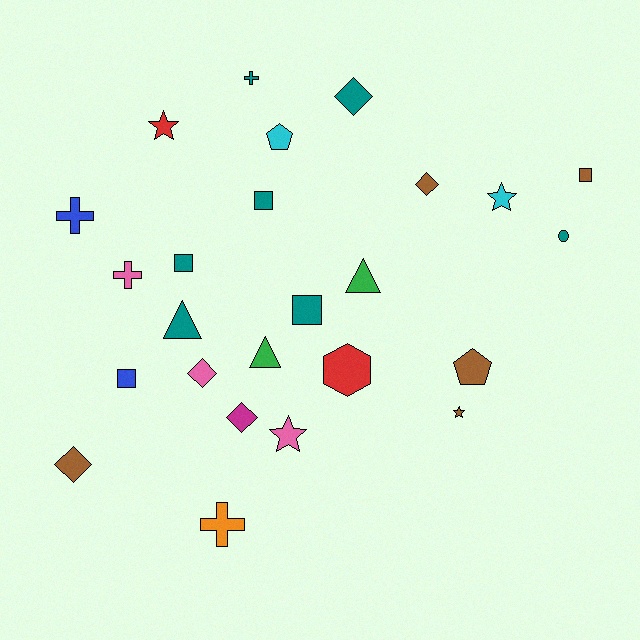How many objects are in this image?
There are 25 objects.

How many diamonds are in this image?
There are 5 diamonds.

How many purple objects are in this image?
There are no purple objects.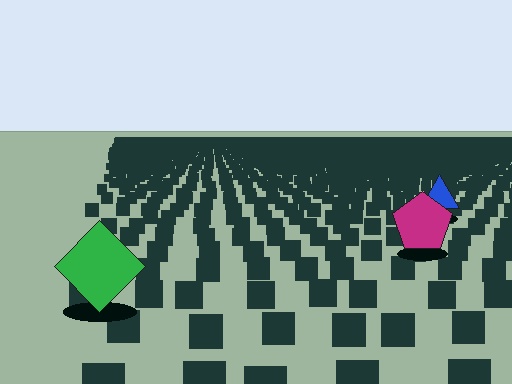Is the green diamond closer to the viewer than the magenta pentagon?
Yes. The green diamond is closer — you can tell from the texture gradient: the ground texture is coarser near it.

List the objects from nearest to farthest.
From nearest to farthest: the green diamond, the magenta pentagon, the blue triangle.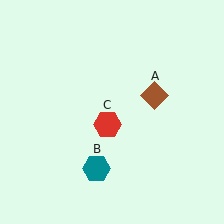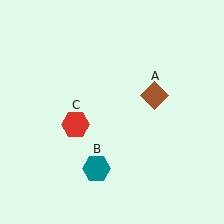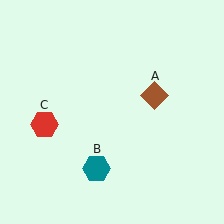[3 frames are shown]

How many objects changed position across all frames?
1 object changed position: red hexagon (object C).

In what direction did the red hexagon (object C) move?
The red hexagon (object C) moved left.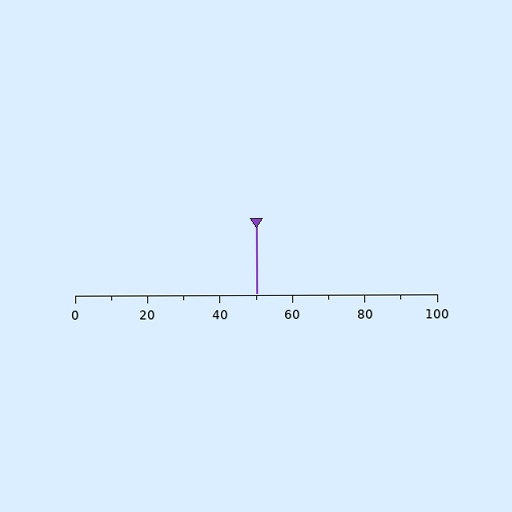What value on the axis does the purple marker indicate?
The marker indicates approximately 50.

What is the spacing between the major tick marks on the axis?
The major ticks are spaced 20 apart.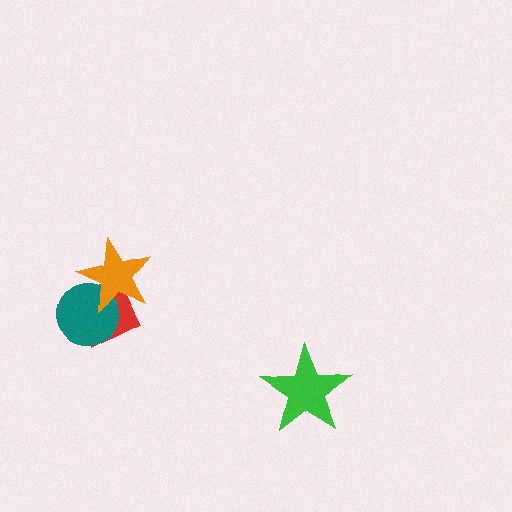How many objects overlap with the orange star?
2 objects overlap with the orange star.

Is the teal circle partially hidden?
Yes, it is partially covered by another shape.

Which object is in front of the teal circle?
The orange star is in front of the teal circle.